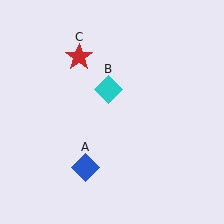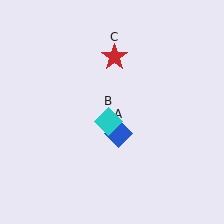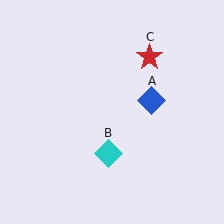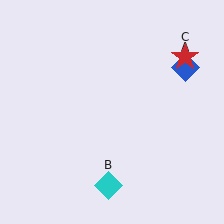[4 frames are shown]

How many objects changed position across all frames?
3 objects changed position: blue diamond (object A), cyan diamond (object B), red star (object C).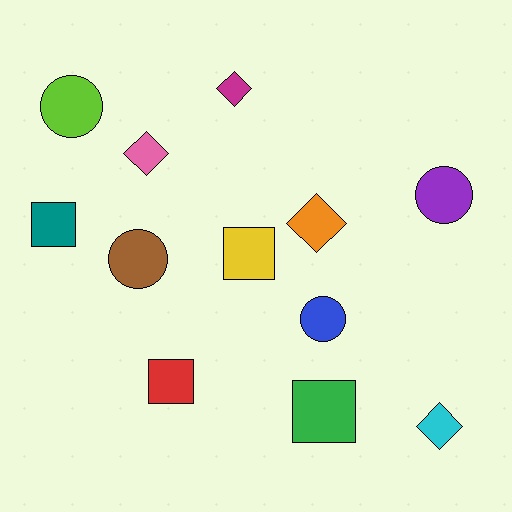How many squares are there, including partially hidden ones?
There are 4 squares.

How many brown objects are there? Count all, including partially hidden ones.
There is 1 brown object.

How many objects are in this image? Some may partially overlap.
There are 12 objects.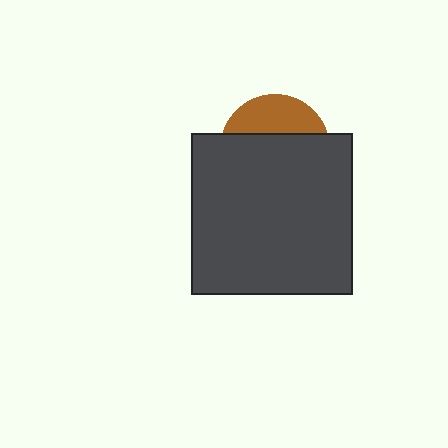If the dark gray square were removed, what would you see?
You would see the complete brown circle.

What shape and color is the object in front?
The object in front is a dark gray square.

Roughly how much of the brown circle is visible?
A small part of it is visible (roughly 32%).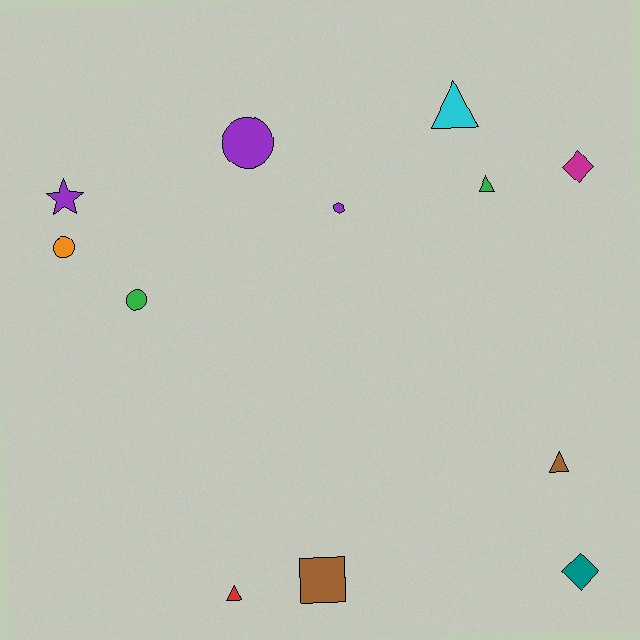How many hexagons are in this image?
There is 1 hexagon.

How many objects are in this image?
There are 12 objects.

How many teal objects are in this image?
There is 1 teal object.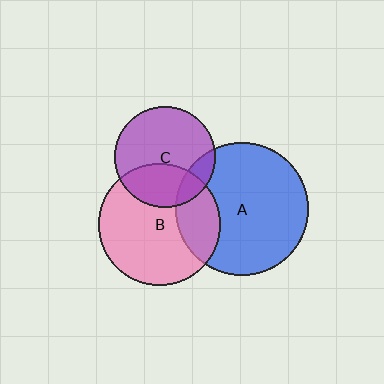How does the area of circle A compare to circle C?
Approximately 1.7 times.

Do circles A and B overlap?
Yes.